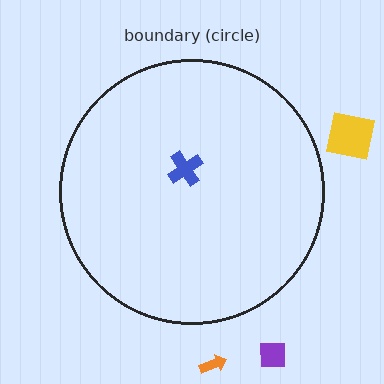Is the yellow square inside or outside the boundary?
Outside.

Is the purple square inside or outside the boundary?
Outside.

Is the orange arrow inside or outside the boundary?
Outside.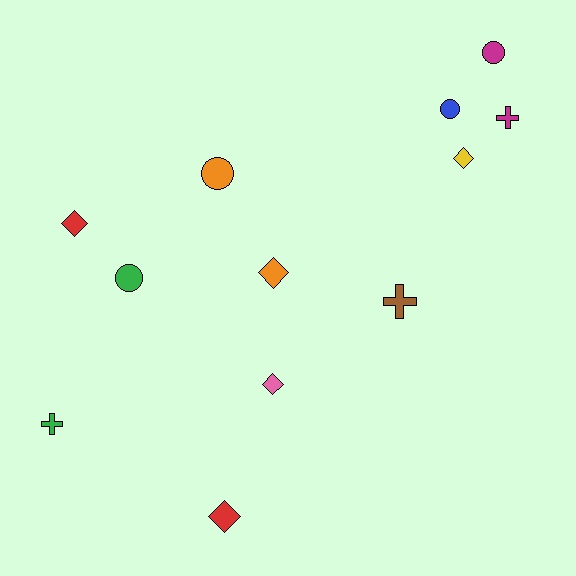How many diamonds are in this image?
There are 5 diamonds.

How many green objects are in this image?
There are 2 green objects.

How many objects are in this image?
There are 12 objects.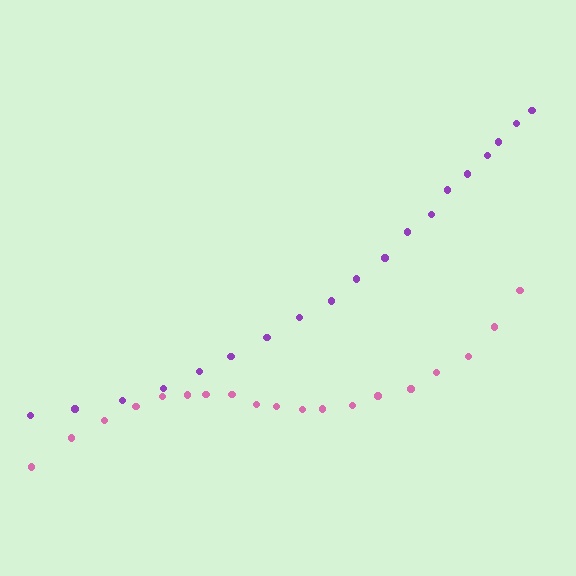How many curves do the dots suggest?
There are 2 distinct paths.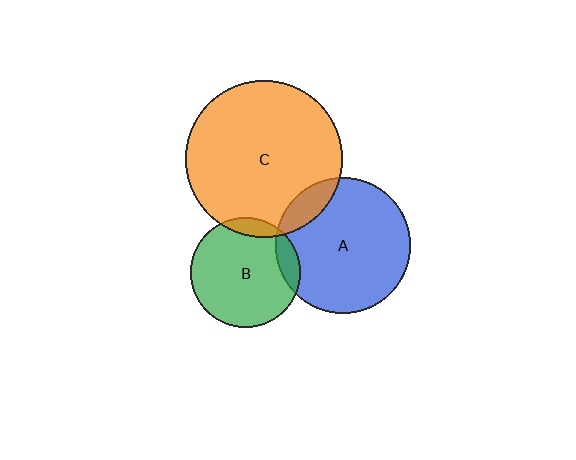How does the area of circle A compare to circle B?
Approximately 1.5 times.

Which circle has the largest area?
Circle C (orange).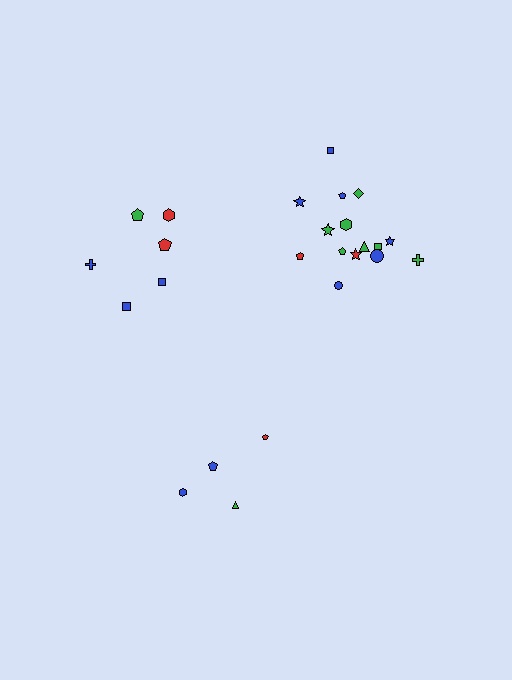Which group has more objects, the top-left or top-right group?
The top-right group.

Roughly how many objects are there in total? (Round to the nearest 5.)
Roughly 25 objects in total.